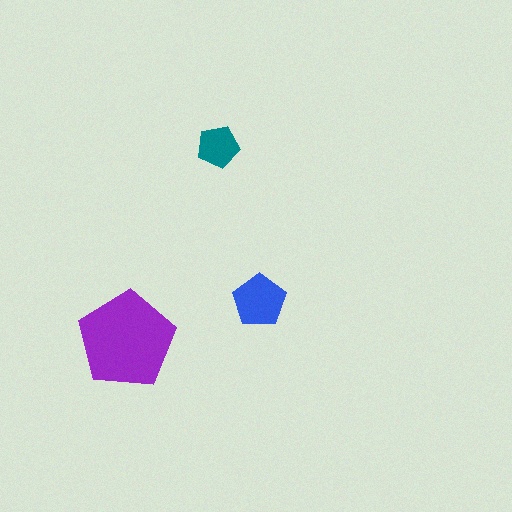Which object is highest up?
The teal pentagon is topmost.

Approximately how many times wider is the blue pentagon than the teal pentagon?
About 1.5 times wider.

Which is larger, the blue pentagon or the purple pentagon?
The purple one.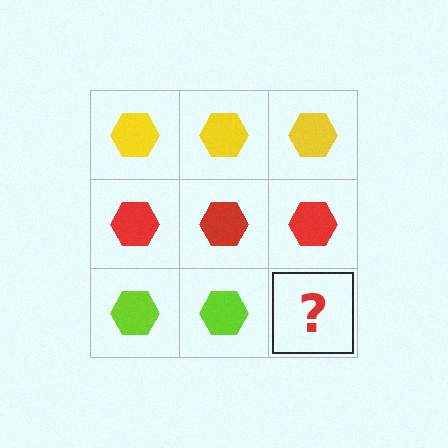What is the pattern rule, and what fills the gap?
The rule is that each row has a consistent color. The gap should be filled with a lime hexagon.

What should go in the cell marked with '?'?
The missing cell should contain a lime hexagon.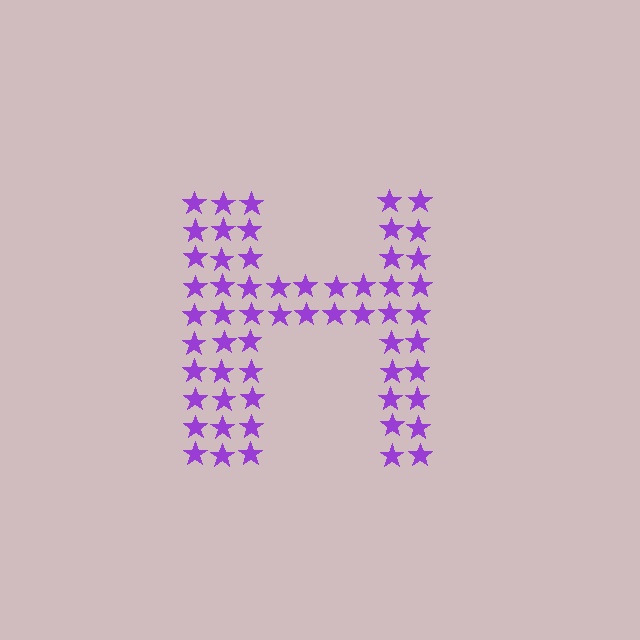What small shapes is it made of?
It is made of small stars.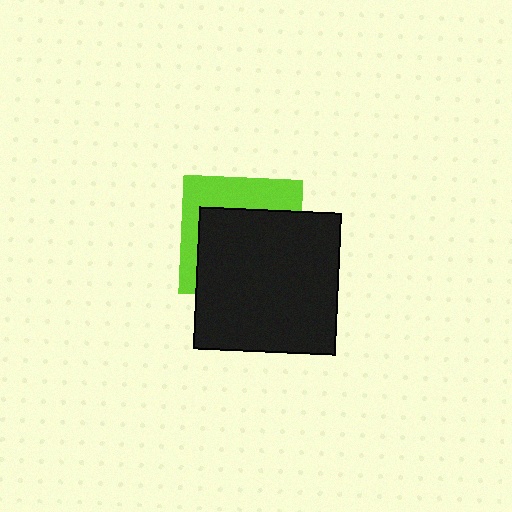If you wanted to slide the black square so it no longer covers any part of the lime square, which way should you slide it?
Slide it toward the lower-right — that is the most direct way to separate the two shapes.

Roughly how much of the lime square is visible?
A small part of it is visible (roughly 38%).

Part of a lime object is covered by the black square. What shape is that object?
It is a square.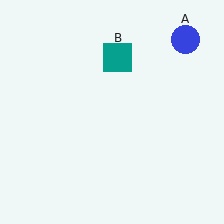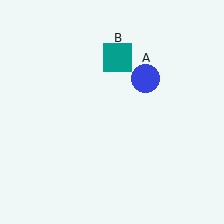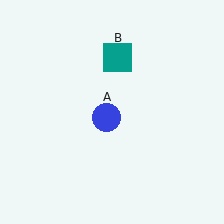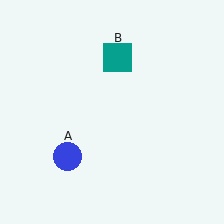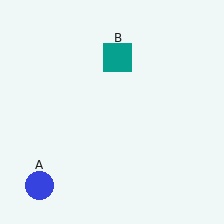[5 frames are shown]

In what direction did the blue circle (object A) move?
The blue circle (object A) moved down and to the left.